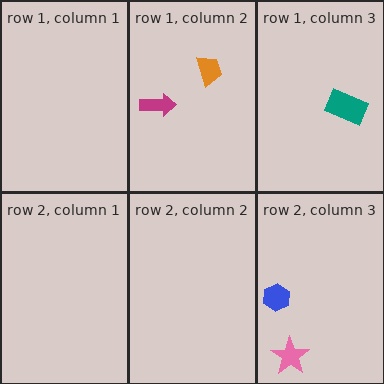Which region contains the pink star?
The row 2, column 3 region.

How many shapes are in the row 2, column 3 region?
2.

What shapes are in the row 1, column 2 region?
The orange trapezoid, the magenta arrow.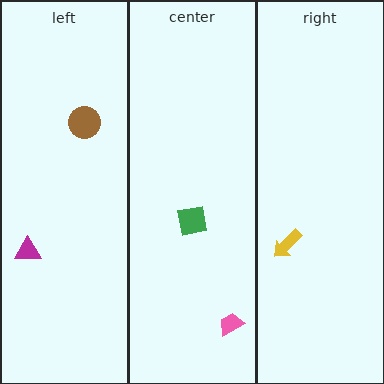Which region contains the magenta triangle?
The left region.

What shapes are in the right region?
The yellow arrow.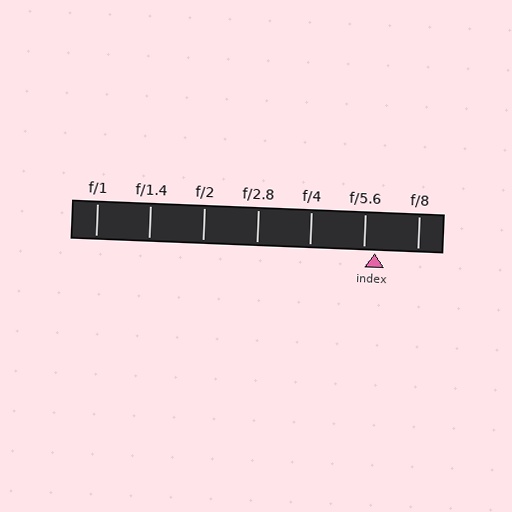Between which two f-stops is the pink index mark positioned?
The index mark is between f/5.6 and f/8.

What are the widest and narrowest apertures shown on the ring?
The widest aperture shown is f/1 and the narrowest is f/8.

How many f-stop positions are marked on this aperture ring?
There are 7 f-stop positions marked.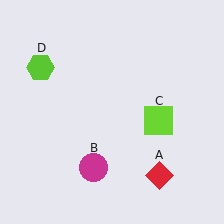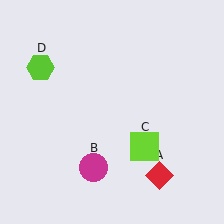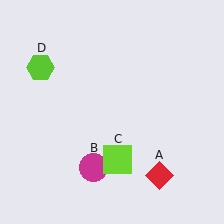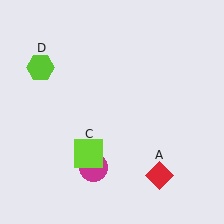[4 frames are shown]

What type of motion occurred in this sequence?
The lime square (object C) rotated clockwise around the center of the scene.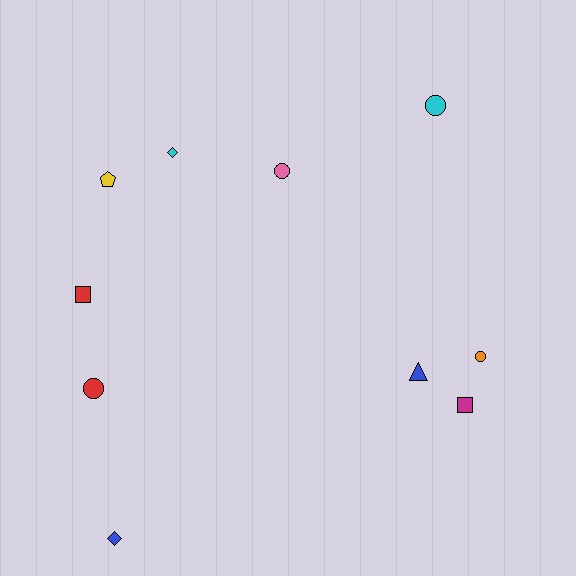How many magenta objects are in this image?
There is 1 magenta object.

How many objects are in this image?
There are 10 objects.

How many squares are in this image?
There are 2 squares.